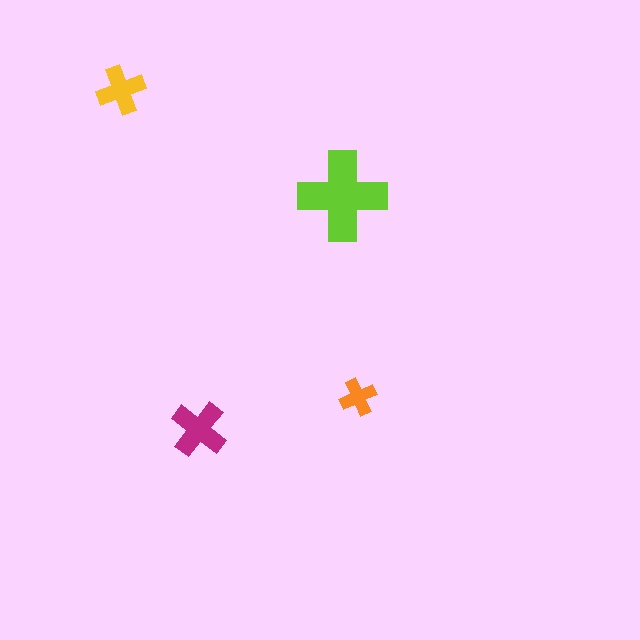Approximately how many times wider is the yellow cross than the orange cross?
About 1.5 times wider.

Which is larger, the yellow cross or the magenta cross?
The magenta one.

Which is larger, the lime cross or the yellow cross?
The lime one.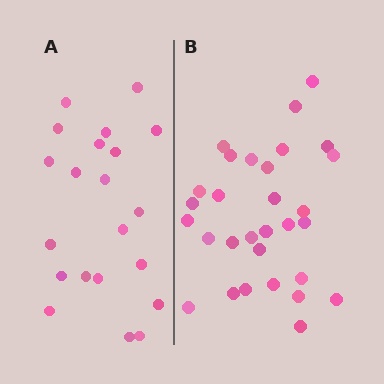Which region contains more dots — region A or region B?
Region B (the right region) has more dots.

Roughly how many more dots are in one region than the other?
Region B has roughly 8 or so more dots than region A.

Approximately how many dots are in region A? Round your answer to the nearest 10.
About 20 dots. (The exact count is 21, which rounds to 20.)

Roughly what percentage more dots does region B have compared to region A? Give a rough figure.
About 45% more.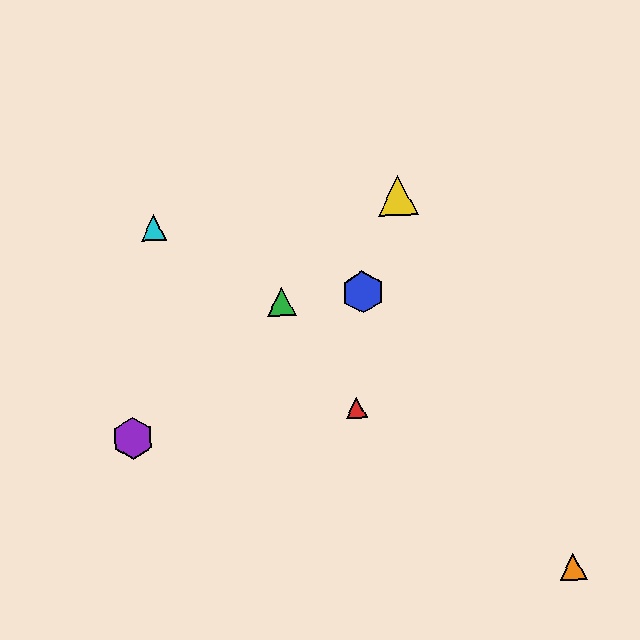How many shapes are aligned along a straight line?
3 shapes (the green triangle, the yellow triangle, the purple hexagon) are aligned along a straight line.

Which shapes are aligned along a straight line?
The green triangle, the yellow triangle, the purple hexagon are aligned along a straight line.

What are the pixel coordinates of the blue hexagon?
The blue hexagon is at (363, 292).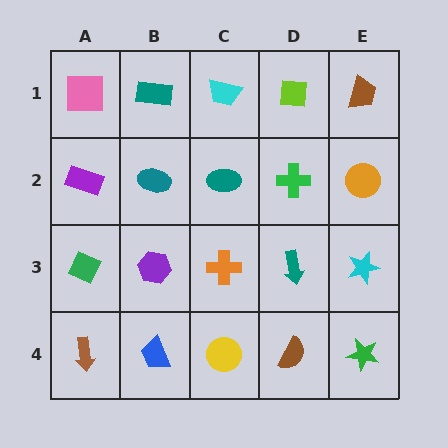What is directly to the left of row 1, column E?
A lime square.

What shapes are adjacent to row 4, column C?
An orange cross (row 3, column C), a blue trapezoid (row 4, column B), a brown semicircle (row 4, column D).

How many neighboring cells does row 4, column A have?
2.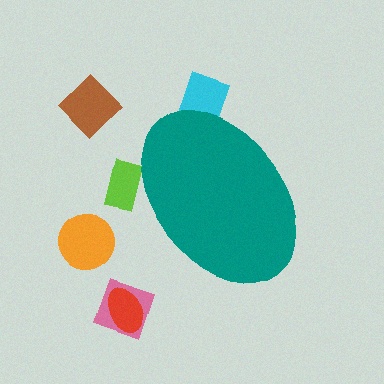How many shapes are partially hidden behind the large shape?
2 shapes are partially hidden.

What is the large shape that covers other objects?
A teal ellipse.